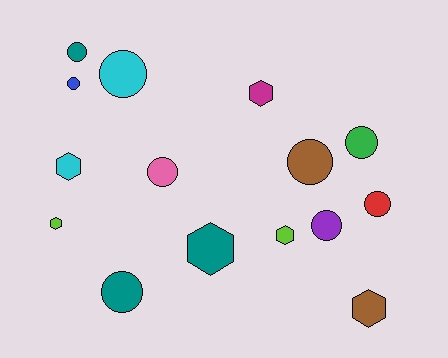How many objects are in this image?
There are 15 objects.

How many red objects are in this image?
There is 1 red object.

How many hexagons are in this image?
There are 6 hexagons.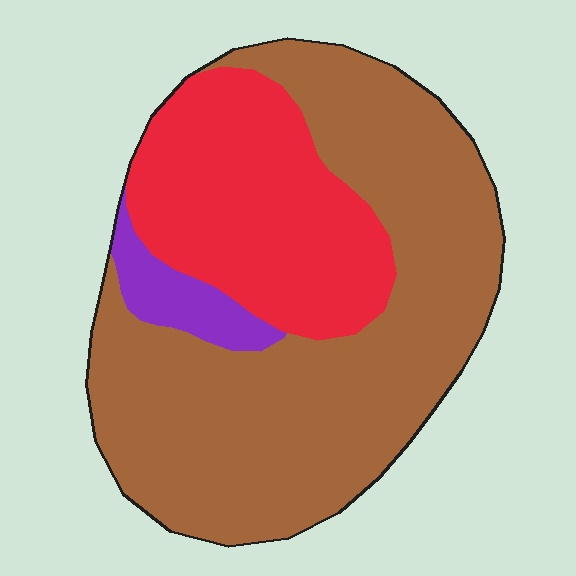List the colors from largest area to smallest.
From largest to smallest: brown, red, purple.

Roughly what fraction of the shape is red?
Red takes up between a quarter and a half of the shape.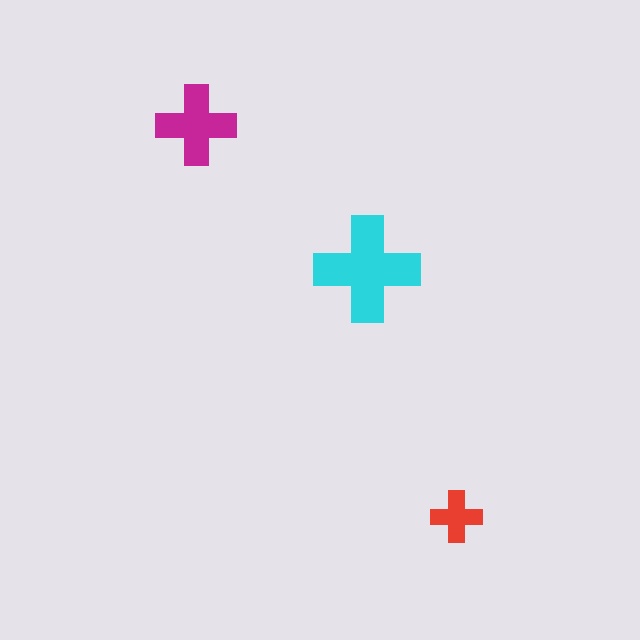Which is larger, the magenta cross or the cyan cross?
The cyan one.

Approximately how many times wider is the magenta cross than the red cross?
About 1.5 times wider.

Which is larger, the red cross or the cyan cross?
The cyan one.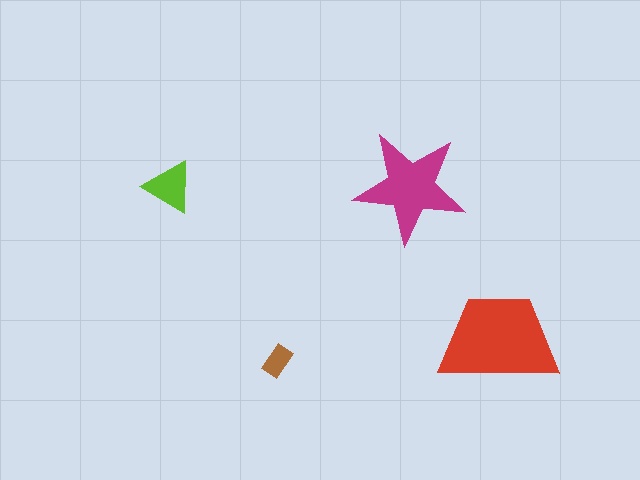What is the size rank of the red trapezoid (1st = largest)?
1st.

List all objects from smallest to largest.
The brown rectangle, the lime triangle, the magenta star, the red trapezoid.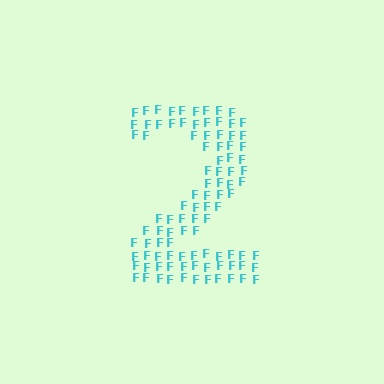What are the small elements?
The small elements are letter F's.